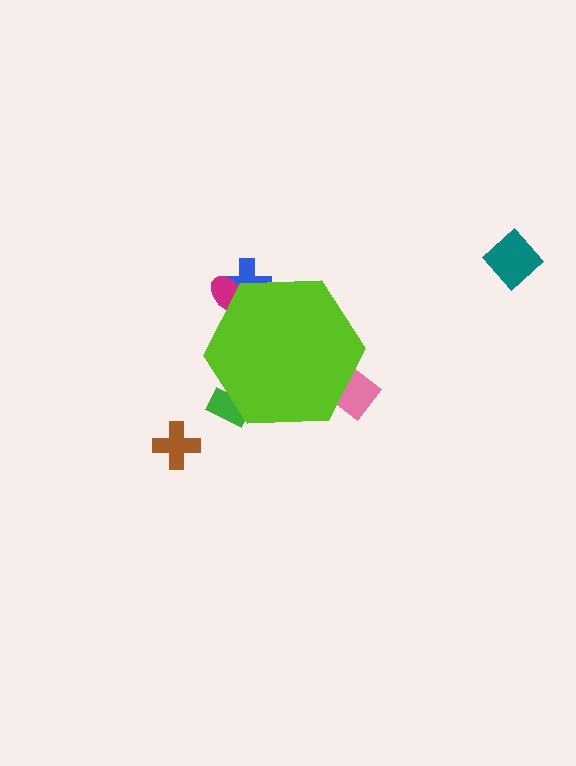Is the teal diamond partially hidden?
No, the teal diamond is fully visible.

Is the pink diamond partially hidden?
Yes, the pink diamond is partially hidden behind the lime hexagon.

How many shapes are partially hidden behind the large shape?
4 shapes are partially hidden.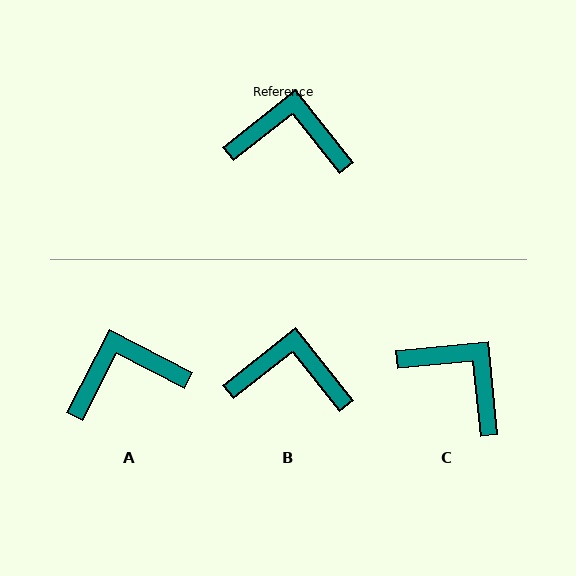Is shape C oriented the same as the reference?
No, it is off by about 33 degrees.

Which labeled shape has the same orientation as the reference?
B.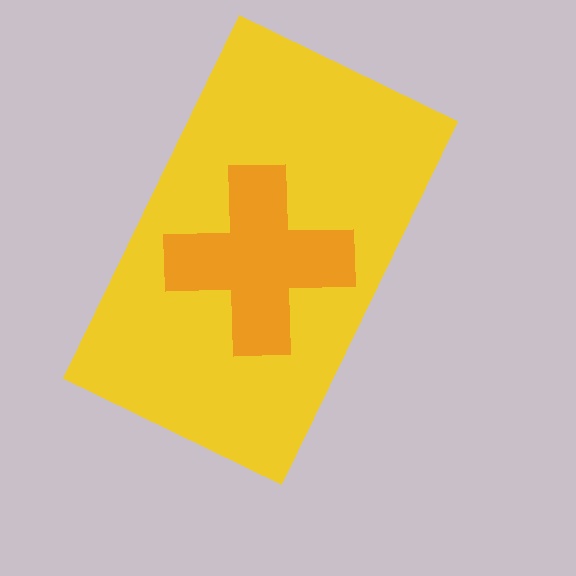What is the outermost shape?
The yellow rectangle.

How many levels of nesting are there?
2.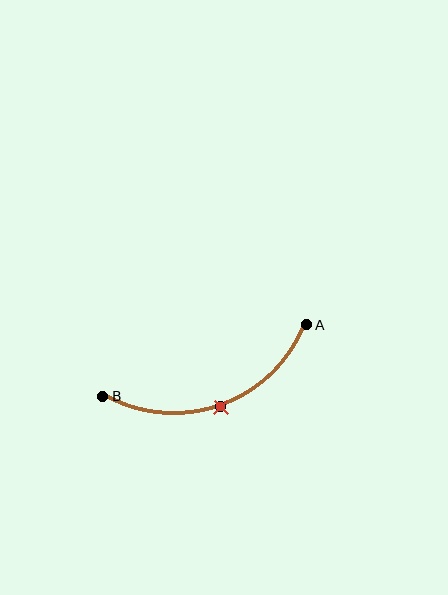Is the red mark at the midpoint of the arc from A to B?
Yes. The red mark lies on the arc at equal arc-length from both A and B — it is the arc midpoint.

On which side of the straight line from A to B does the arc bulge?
The arc bulges below the straight line connecting A and B.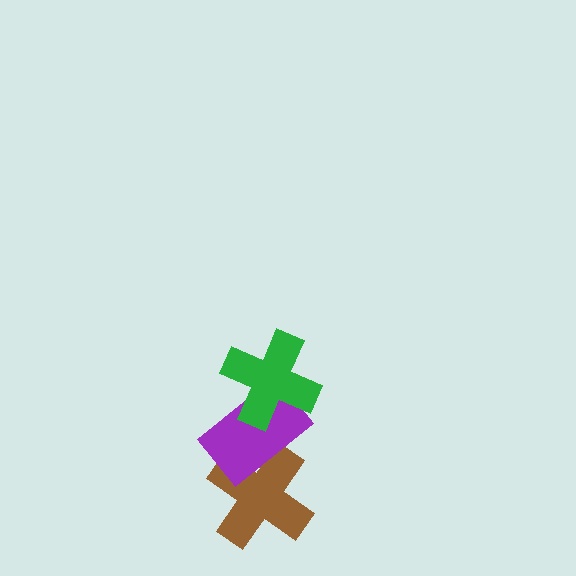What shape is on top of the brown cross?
The purple rectangle is on top of the brown cross.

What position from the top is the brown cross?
The brown cross is 3rd from the top.